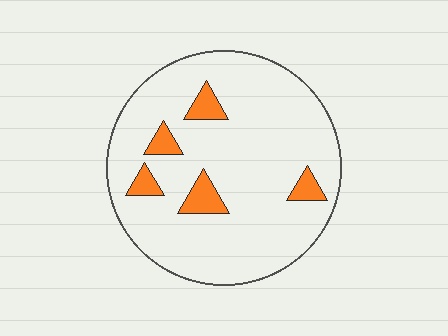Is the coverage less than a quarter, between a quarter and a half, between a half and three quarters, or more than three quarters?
Less than a quarter.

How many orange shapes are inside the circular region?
5.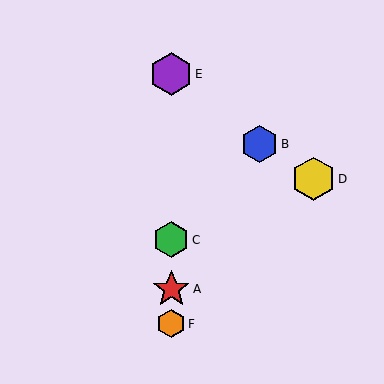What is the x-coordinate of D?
Object D is at x≈314.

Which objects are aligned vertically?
Objects A, C, E, F are aligned vertically.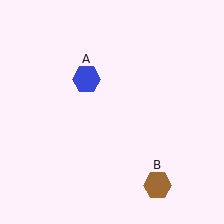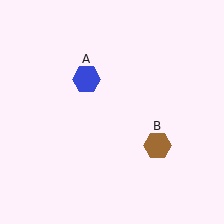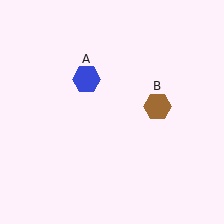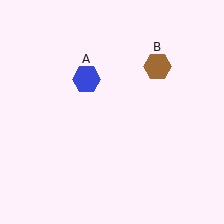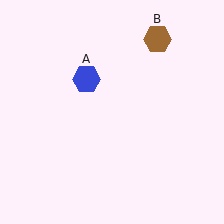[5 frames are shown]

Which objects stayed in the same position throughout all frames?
Blue hexagon (object A) remained stationary.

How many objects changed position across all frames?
1 object changed position: brown hexagon (object B).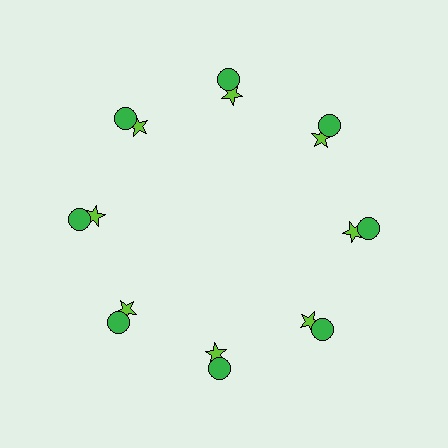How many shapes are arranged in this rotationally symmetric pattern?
There are 16 shapes, arranged in 8 groups of 2.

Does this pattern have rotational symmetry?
Yes, this pattern has 8-fold rotational symmetry. It looks the same after rotating 45 degrees around the center.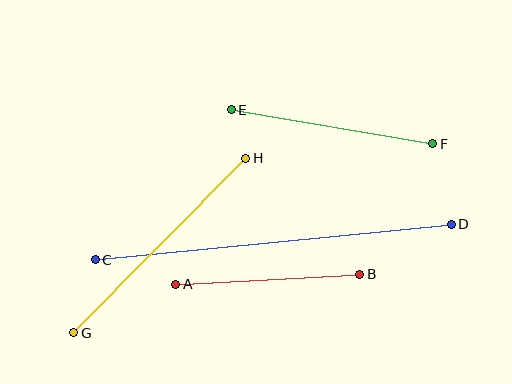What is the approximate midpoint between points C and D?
The midpoint is at approximately (273, 242) pixels.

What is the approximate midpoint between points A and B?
The midpoint is at approximately (267, 279) pixels.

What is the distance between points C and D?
The distance is approximately 358 pixels.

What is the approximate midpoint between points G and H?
The midpoint is at approximately (160, 245) pixels.